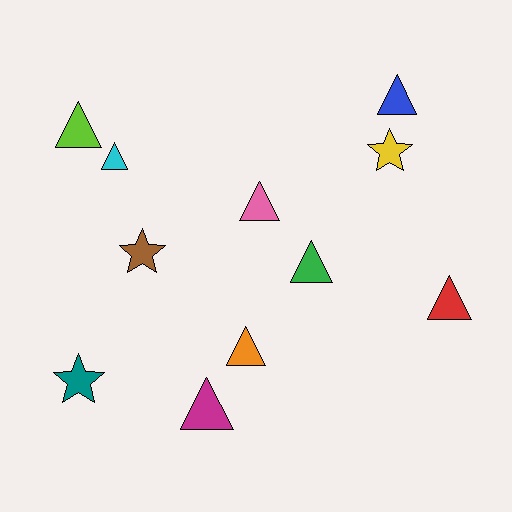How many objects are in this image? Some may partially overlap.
There are 11 objects.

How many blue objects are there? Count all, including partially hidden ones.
There is 1 blue object.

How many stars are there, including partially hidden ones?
There are 3 stars.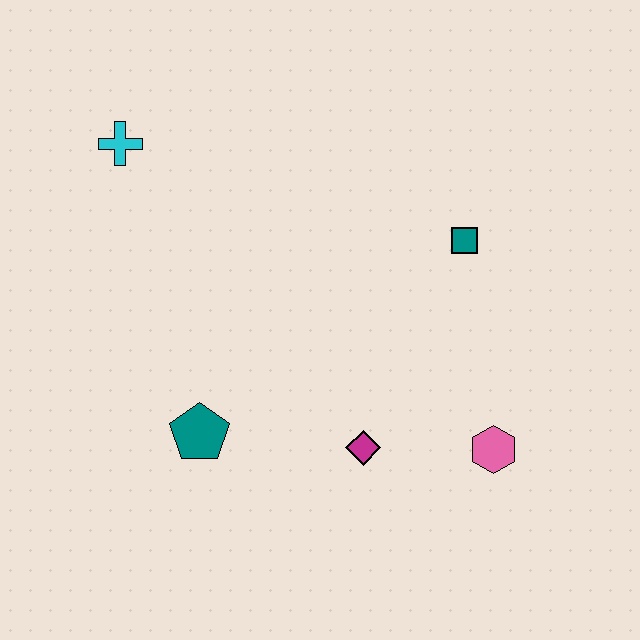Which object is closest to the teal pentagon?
The magenta diamond is closest to the teal pentagon.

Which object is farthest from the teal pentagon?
The teal square is farthest from the teal pentagon.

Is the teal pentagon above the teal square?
No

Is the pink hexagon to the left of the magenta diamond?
No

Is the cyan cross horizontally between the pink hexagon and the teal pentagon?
No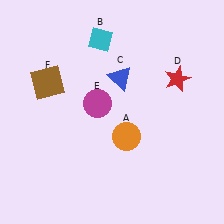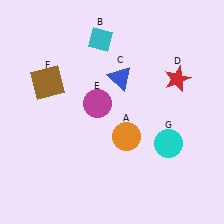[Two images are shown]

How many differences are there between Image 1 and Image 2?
There is 1 difference between the two images.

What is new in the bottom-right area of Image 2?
A cyan circle (G) was added in the bottom-right area of Image 2.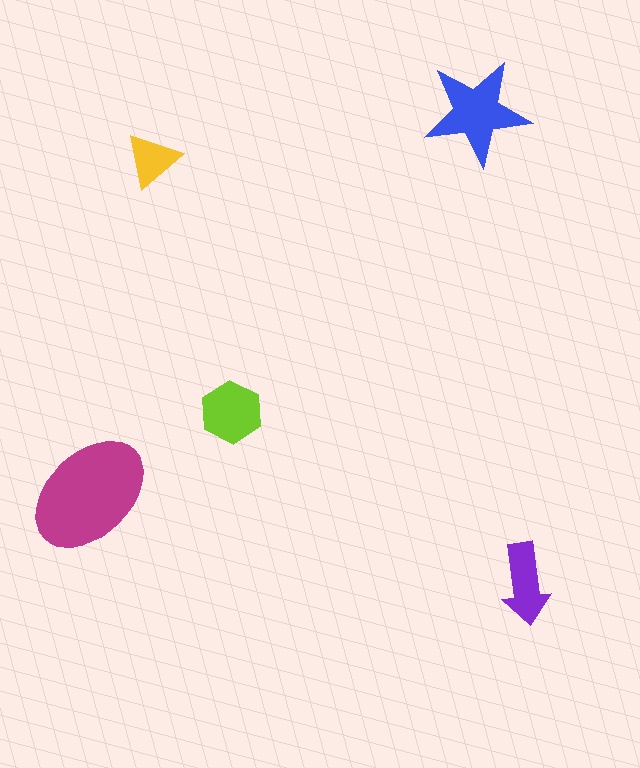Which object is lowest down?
The purple arrow is bottommost.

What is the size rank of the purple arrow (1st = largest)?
4th.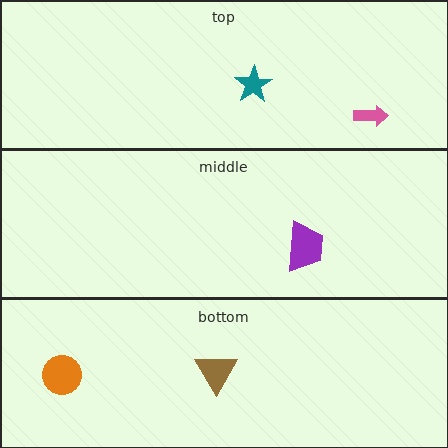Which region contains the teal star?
The top region.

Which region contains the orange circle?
The bottom region.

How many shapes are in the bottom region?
2.